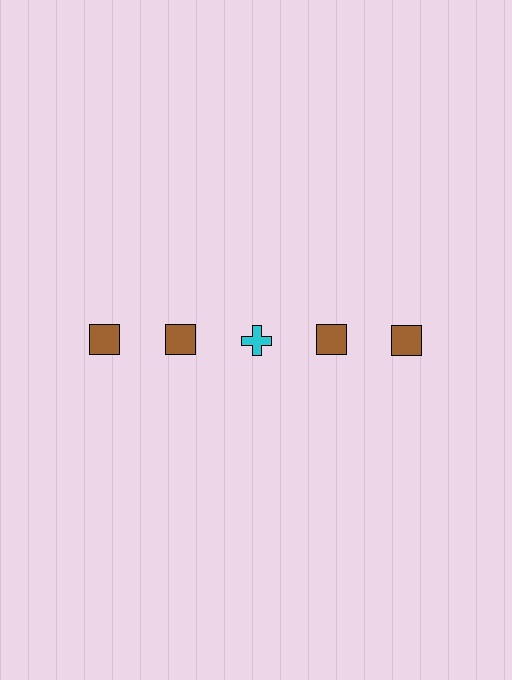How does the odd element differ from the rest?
It differs in both color (cyan instead of brown) and shape (cross instead of square).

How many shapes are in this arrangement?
There are 5 shapes arranged in a grid pattern.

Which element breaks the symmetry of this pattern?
The cyan cross in the top row, center column breaks the symmetry. All other shapes are brown squares.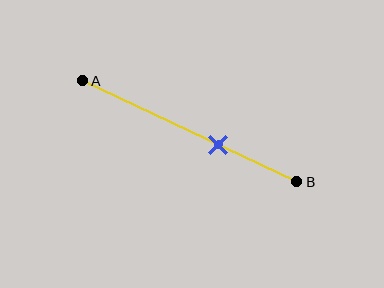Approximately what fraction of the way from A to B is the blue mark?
The blue mark is approximately 65% of the way from A to B.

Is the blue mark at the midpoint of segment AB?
No, the mark is at about 65% from A, not at the 50% midpoint.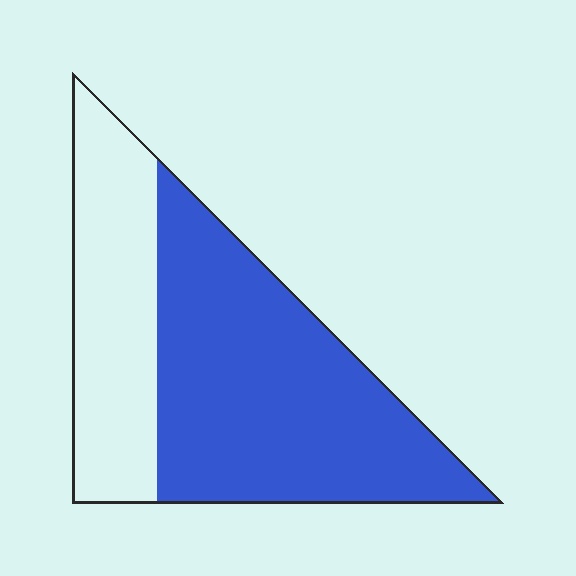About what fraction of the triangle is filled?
About five eighths (5/8).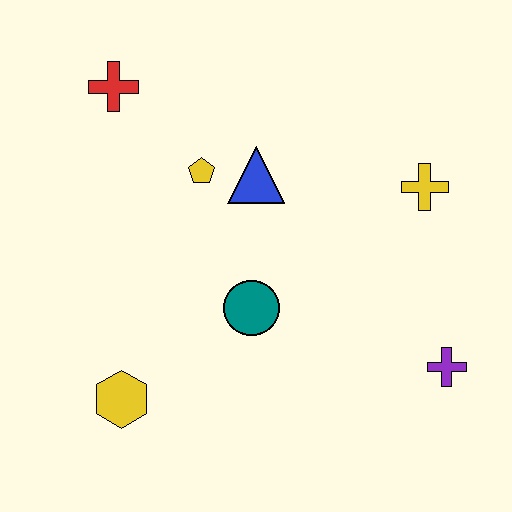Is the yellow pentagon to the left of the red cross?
No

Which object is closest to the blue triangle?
The yellow pentagon is closest to the blue triangle.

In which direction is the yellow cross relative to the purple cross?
The yellow cross is above the purple cross.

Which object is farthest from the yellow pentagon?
The purple cross is farthest from the yellow pentagon.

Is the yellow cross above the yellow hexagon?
Yes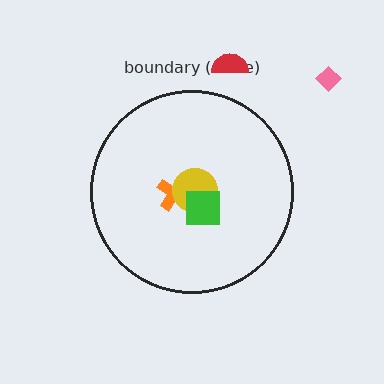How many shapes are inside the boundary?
3 inside, 2 outside.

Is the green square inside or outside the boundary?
Inside.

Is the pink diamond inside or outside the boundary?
Outside.